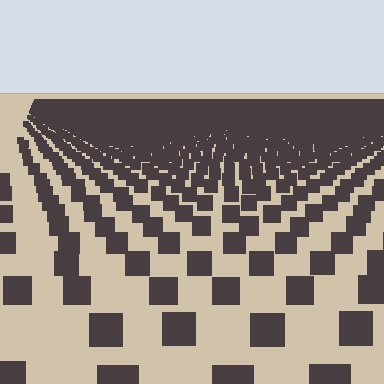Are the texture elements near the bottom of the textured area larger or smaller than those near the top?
Larger. Near the bottom, elements are closer to the viewer and appear at a bigger on-screen size.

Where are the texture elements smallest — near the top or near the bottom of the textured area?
Near the top.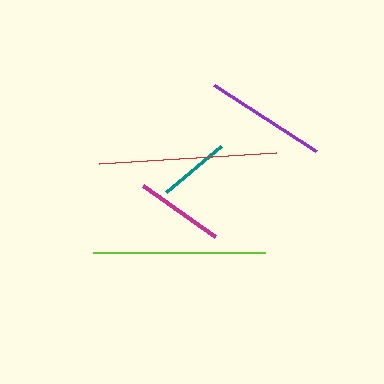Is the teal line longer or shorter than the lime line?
The lime line is longer than the teal line.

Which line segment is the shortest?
The teal line is the shortest at approximately 72 pixels.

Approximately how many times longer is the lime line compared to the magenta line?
The lime line is approximately 1.9 times the length of the magenta line.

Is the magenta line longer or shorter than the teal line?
The magenta line is longer than the teal line.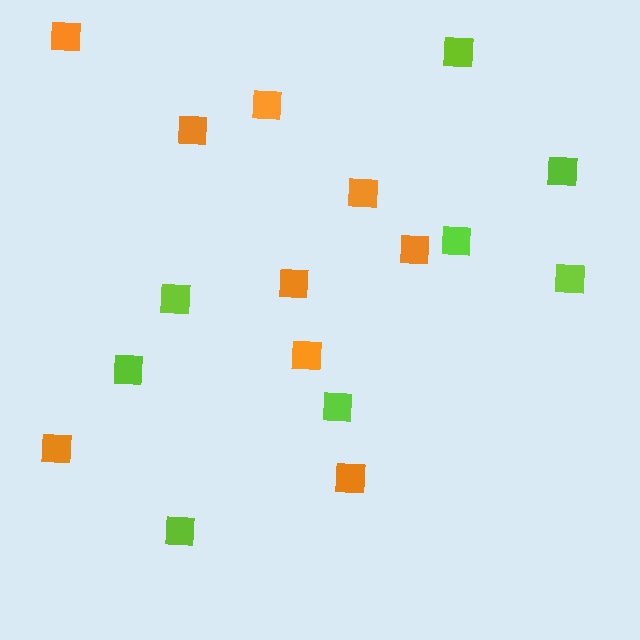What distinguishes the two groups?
There are 2 groups: one group of orange squares (9) and one group of lime squares (8).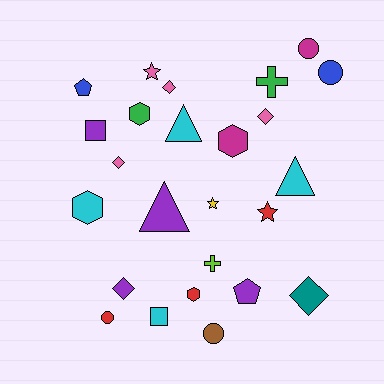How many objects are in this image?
There are 25 objects.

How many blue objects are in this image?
There are 2 blue objects.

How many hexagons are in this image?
There are 4 hexagons.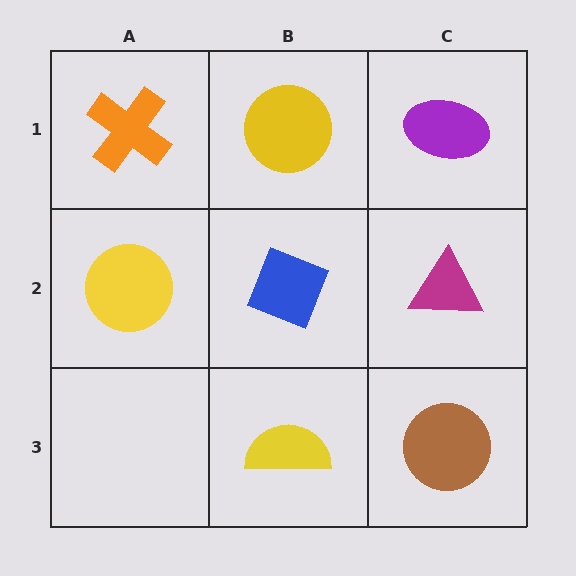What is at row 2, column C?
A magenta triangle.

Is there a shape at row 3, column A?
No, that cell is empty.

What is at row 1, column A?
An orange cross.